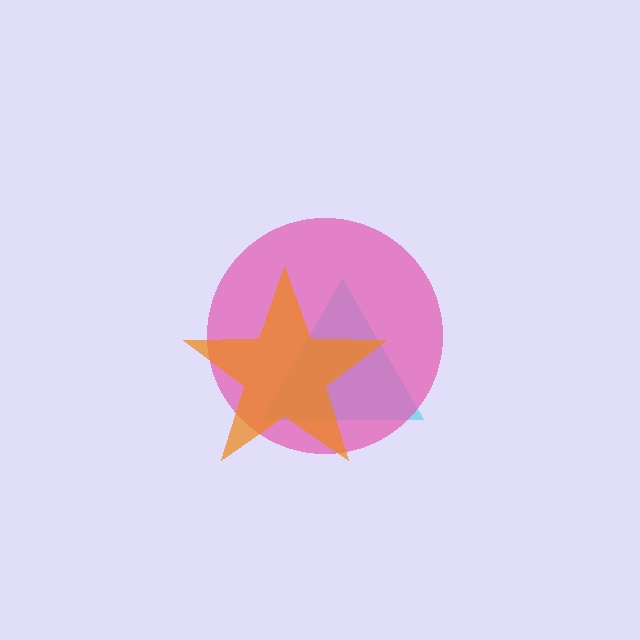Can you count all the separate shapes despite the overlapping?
Yes, there are 3 separate shapes.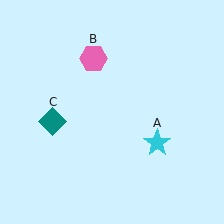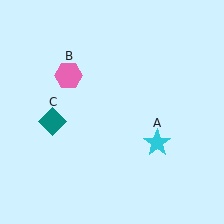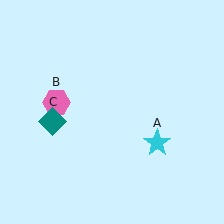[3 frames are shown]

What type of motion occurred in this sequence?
The pink hexagon (object B) rotated counterclockwise around the center of the scene.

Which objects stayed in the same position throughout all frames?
Cyan star (object A) and teal diamond (object C) remained stationary.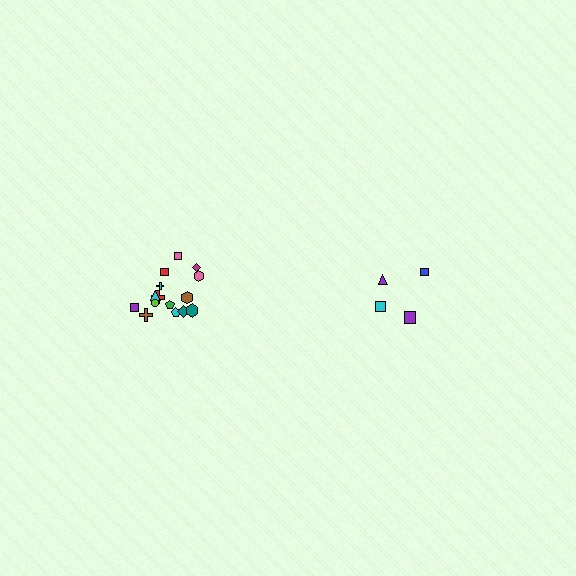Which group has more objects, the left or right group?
The left group.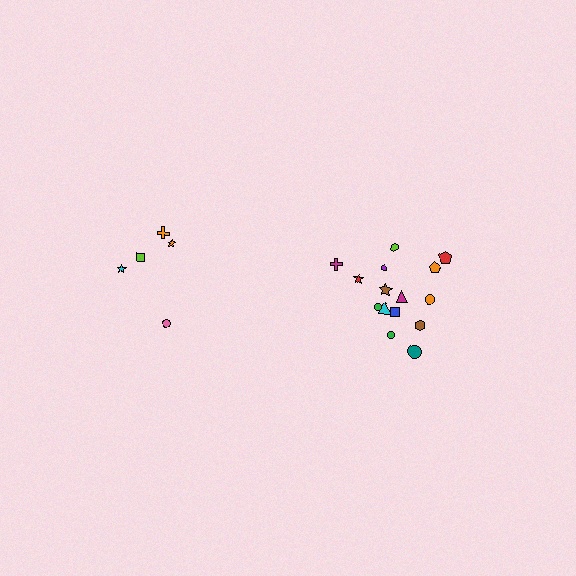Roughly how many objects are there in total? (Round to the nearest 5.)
Roughly 20 objects in total.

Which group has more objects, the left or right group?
The right group.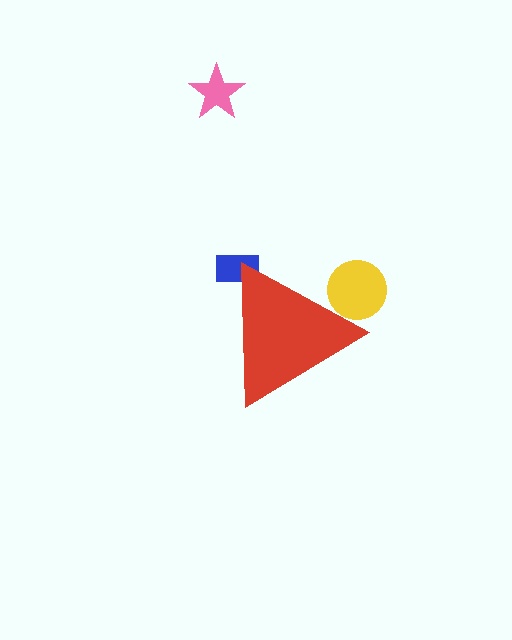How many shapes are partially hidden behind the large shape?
2 shapes are partially hidden.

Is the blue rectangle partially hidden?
Yes, the blue rectangle is partially hidden behind the red triangle.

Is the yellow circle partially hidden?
Yes, the yellow circle is partially hidden behind the red triangle.